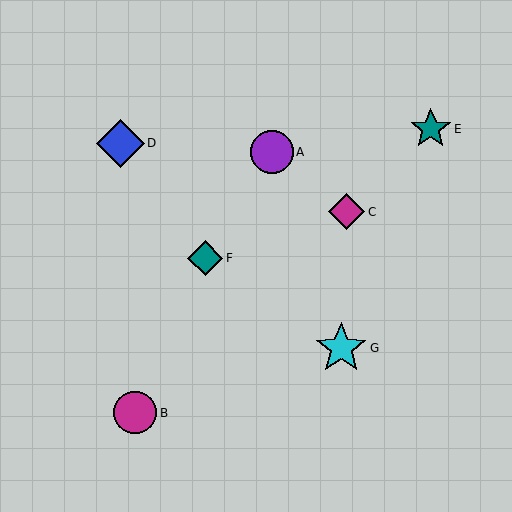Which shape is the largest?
The cyan star (labeled G) is the largest.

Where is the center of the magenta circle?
The center of the magenta circle is at (135, 413).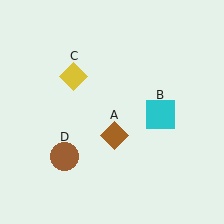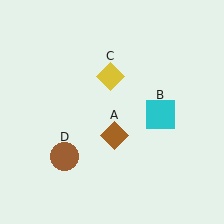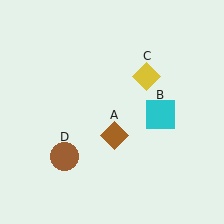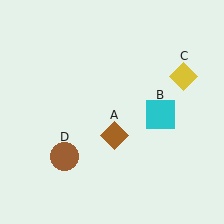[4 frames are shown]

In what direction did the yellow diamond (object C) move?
The yellow diamond (object C) moved right.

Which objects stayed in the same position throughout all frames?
Brown diamond (object A) and cyan square (object B) and brown circle (object D) remained stationary.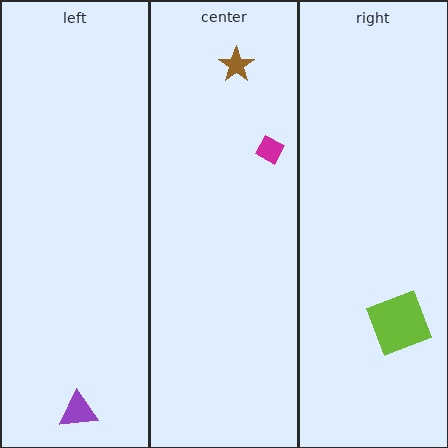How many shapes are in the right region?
1.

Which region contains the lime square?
The right region.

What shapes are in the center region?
The brown star, the magenta diamond.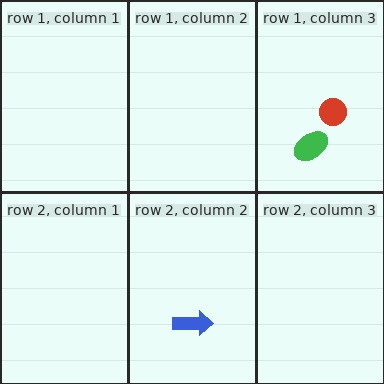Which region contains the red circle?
The row 1, column 3 region.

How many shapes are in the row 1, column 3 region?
2.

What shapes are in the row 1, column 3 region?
The green ellipse, the red circle.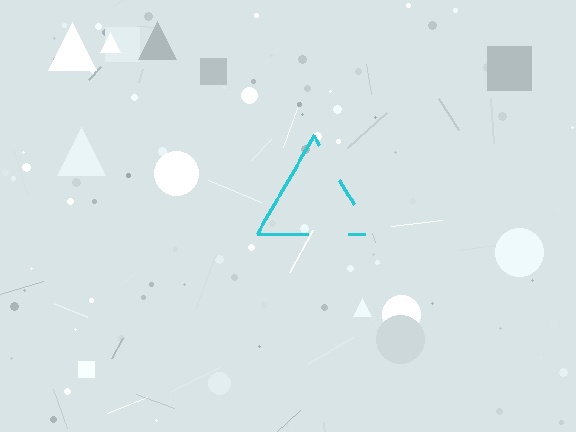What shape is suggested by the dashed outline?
The dashed outline suggests a triangle.